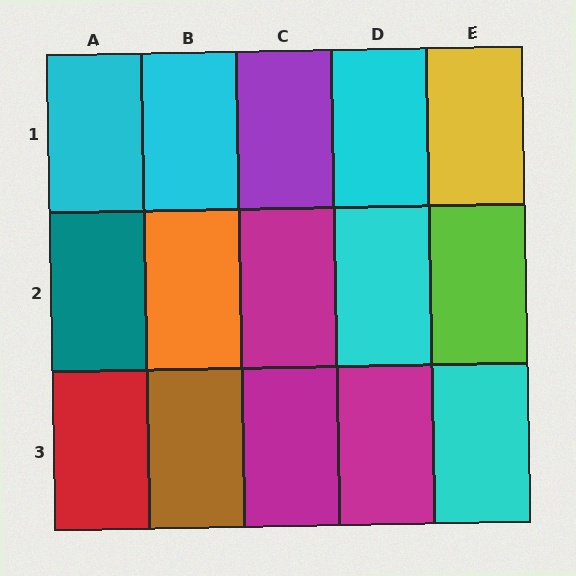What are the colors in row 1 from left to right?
Cyan, cyan, purple, cyan, yellow.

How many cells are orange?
1 cell is orange.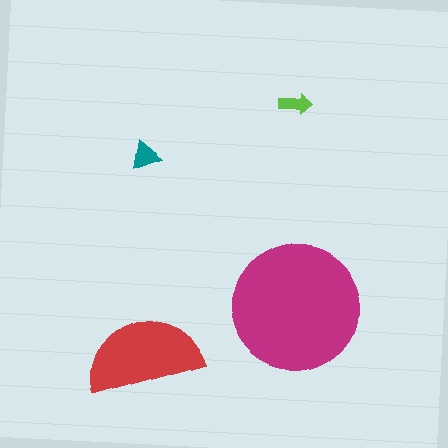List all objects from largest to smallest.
The magenta circle, the red semicircle, the teal triangle, the lime arrow.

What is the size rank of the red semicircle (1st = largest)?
2nd.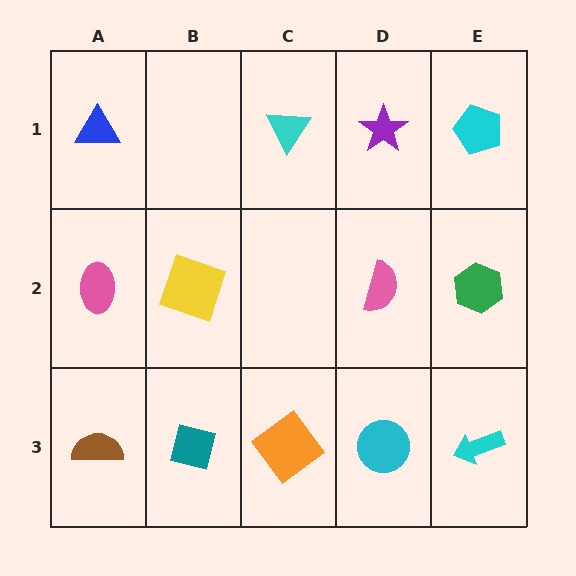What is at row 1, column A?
A blue triangle.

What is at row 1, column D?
A purple star.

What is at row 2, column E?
A green hexagon.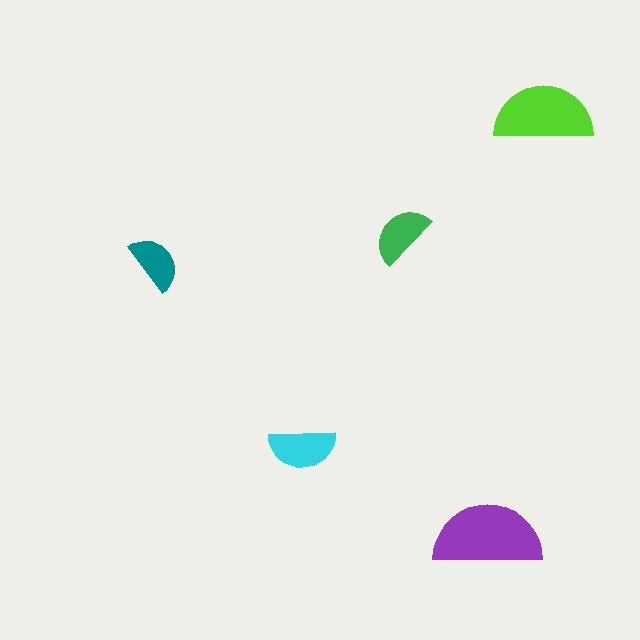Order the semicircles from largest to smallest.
the purple one, the lime one, the cyan one, the green one, the teal one.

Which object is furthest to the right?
The lime semicircle is rightmost.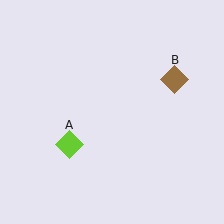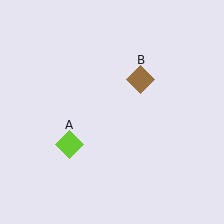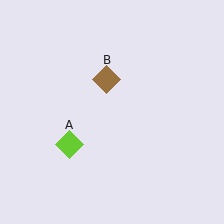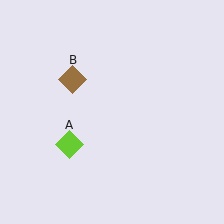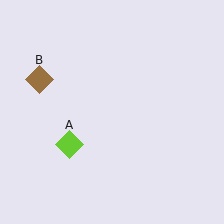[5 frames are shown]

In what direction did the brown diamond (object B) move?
The brown diamond (object B) moved left.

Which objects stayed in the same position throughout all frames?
Lime diamond (object A) remained stationary.